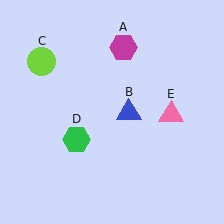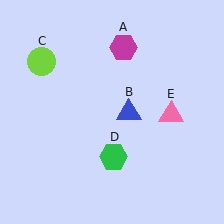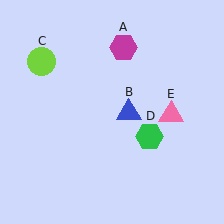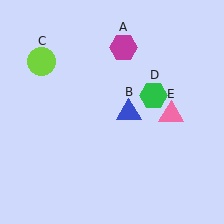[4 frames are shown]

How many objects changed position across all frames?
1 object changed position: green hexagon (object D).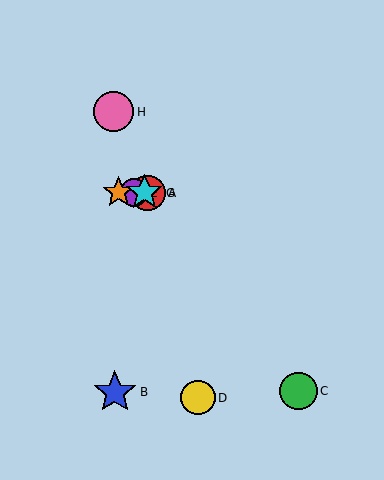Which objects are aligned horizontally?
Objects A, E, F, G are aligned horizontally.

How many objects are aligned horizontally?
4 objects (A, E, F, G) are aligned horizontally.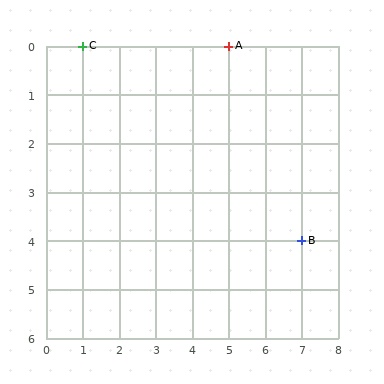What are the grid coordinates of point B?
Point B is at grid coordinates (7, 4).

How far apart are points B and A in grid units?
Points B and A are 2 columns and 4 rows apart (about 4.5 grid units diagonally).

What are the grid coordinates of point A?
Point A is at grid coordinates (5, 0).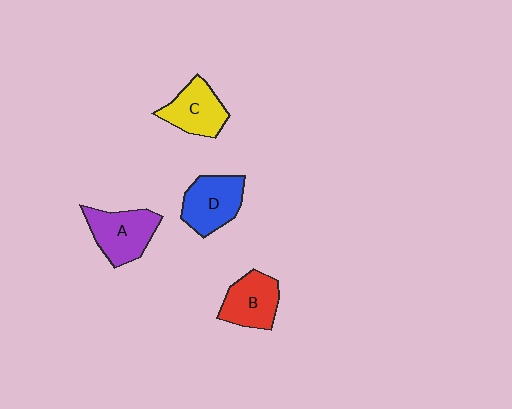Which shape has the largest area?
Shape A (purple).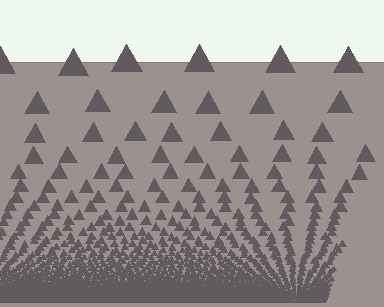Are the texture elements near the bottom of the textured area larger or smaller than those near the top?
Smaller. The gradient is inverted — elements near the bottom are smaller and denser.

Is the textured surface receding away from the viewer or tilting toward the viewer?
The surface appears to tilt toward the viewer. Texture elements get larger and sparser toward the top.